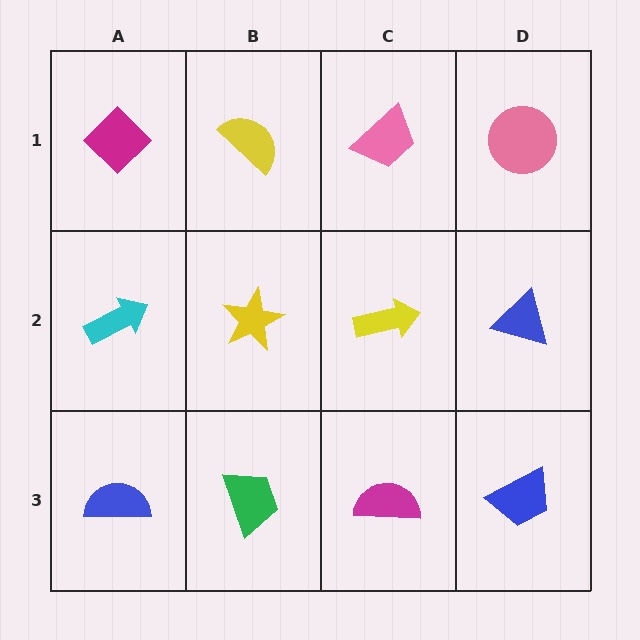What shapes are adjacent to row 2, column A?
A magenta diamond (row 1, column A), a blue semicircle (row 3, column A), a yellow star (row 2, column B).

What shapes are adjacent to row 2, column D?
A pink circle (row 1, column D), a blue trapezoid (row 3, column D), a yellow arrow (row 2, column C).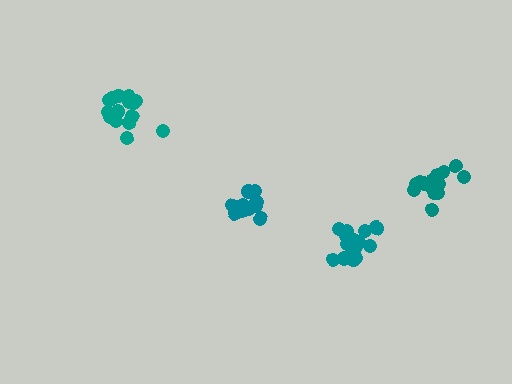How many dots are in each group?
Group 1: 16 dots, Group 2: 15 dots, Group 3: 14 dots, Group 4: 16 dots (61 total).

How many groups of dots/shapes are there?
There are 4 groups.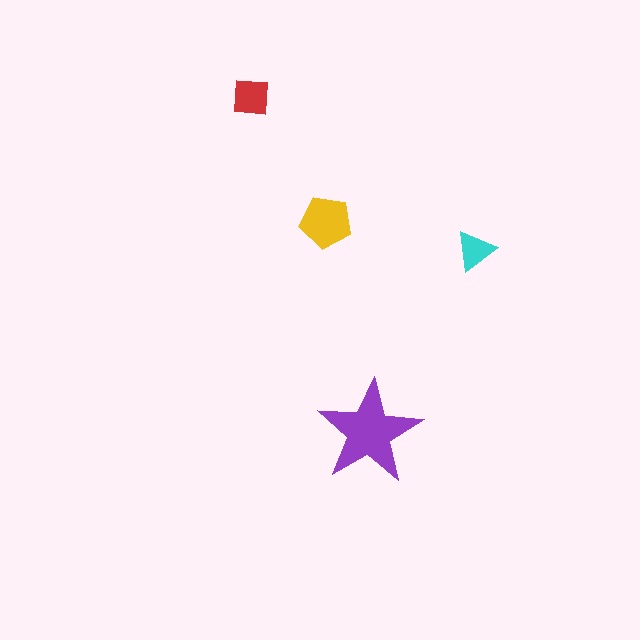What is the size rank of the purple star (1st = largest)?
1st.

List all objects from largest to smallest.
The purple star, the yellow pentagon, the red square, the cyan triangle.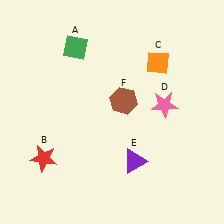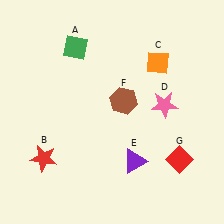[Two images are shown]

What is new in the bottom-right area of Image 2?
A red diamond (G) was added in the bottom-right area of Image 2.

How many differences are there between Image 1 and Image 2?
There is 1 difference between the two images.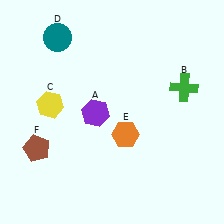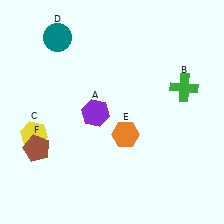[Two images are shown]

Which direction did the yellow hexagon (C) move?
The yellow hexagon (C) moved down.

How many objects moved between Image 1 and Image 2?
1 object moved between the two images.